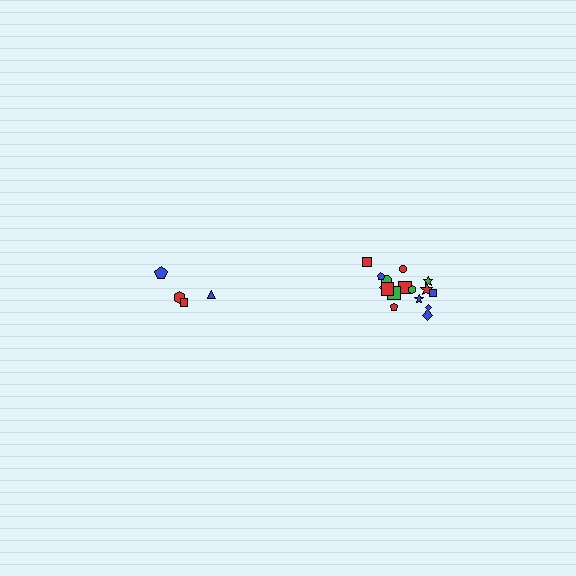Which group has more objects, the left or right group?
The right group.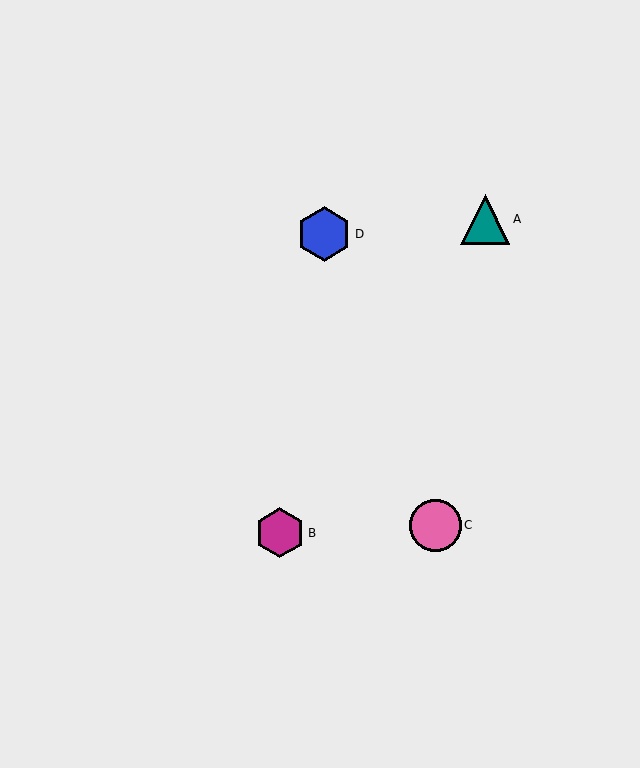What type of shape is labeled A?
Shape A is a teal triangle.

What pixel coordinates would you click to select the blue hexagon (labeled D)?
Click at (324, 234) to select the blue hexagon D.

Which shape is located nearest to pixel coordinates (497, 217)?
The teal triangle (labeled A) at (485, 219) is nearest to that location.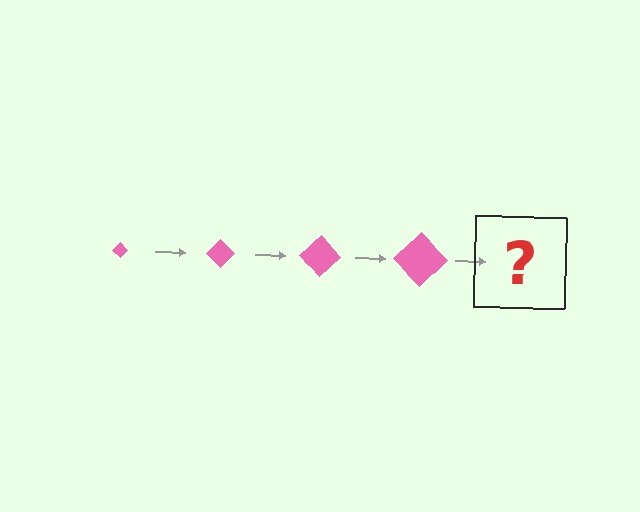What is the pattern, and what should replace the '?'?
The pattern is that the diamond gets progressively larger each step. The '?' should be a pink diamond, larger than the previous one.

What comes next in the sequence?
The next element should be a pink diamond, larger than the previous one.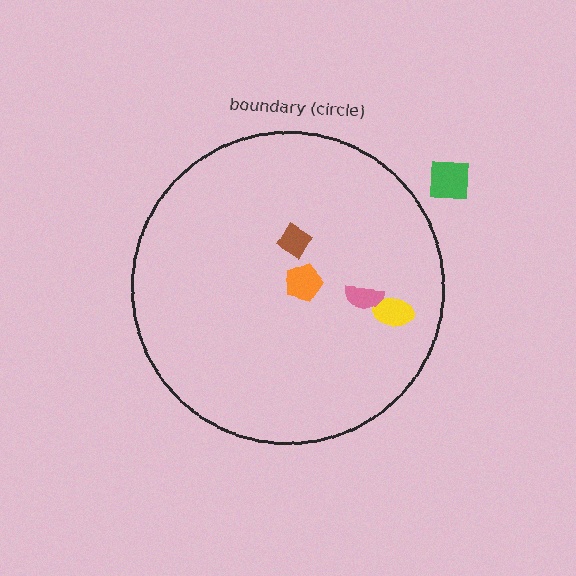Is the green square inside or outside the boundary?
Outside.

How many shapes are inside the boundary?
4 inside, 1 outside.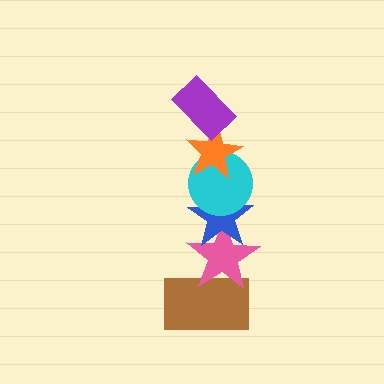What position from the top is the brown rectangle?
The brown rectangle is 6th from the top.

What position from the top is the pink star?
The pink star is 5th from the top.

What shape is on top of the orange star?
The purple rectangle is on top of the orange star.